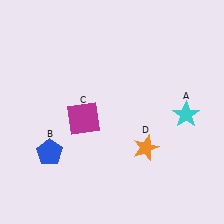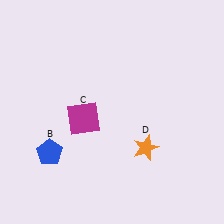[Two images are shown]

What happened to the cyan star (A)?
The cyan star (A) was removed in Image 2. It was in the bottom-right area of Image 1.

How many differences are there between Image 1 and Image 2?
There is 1 difference between the two images.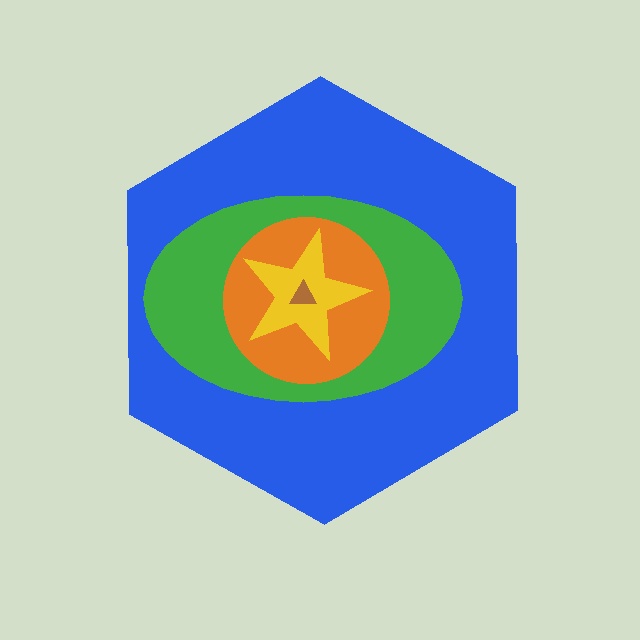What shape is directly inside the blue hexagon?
The green ellipse.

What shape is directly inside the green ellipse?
The orange circle.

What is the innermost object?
The brown triangle.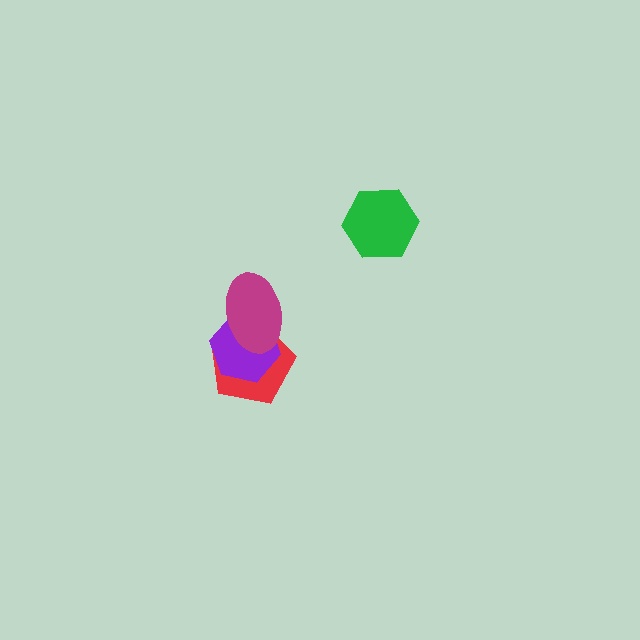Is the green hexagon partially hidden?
No, no other shape covers it.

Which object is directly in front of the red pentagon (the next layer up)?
The purple hexagon is directly in front of the red pentagon.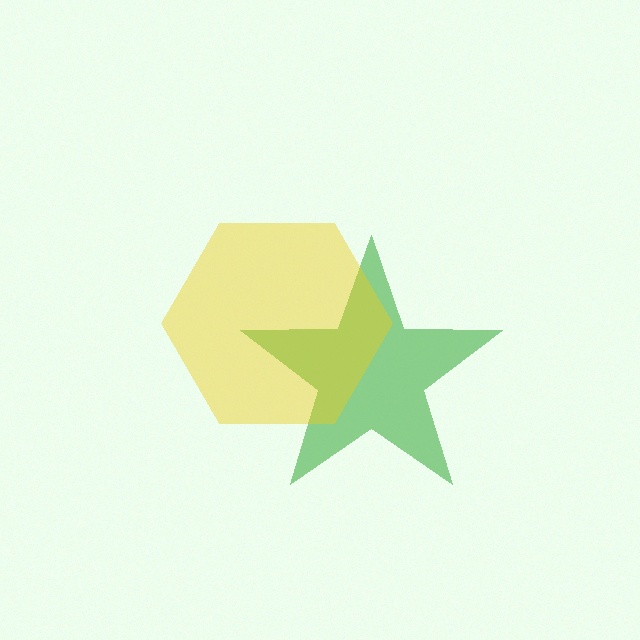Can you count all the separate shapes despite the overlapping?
Yes, there are 2 separate shapes.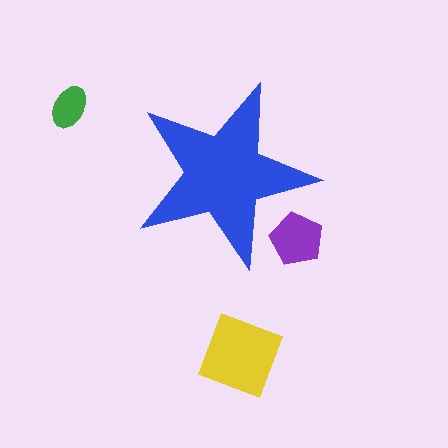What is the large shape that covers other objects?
A blue star.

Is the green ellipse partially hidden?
No, the green ellipse is fully visible.